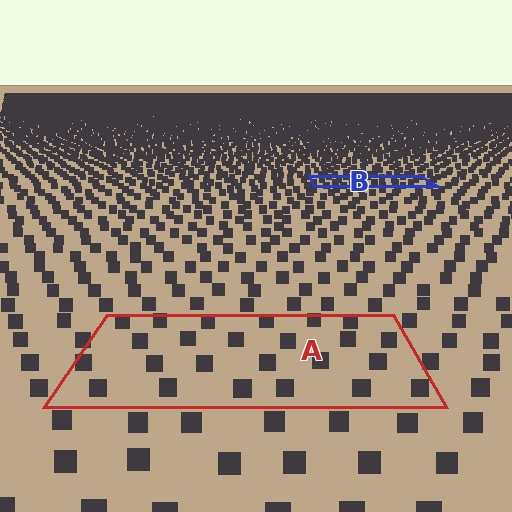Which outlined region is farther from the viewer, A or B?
Region B is farther from the viewer — the texture elements inside it appear smaller and more densely packed.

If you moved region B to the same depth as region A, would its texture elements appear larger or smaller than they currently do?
They would appear larger. At a closer depth, the same texture elements are projected at a bigger on-screen size.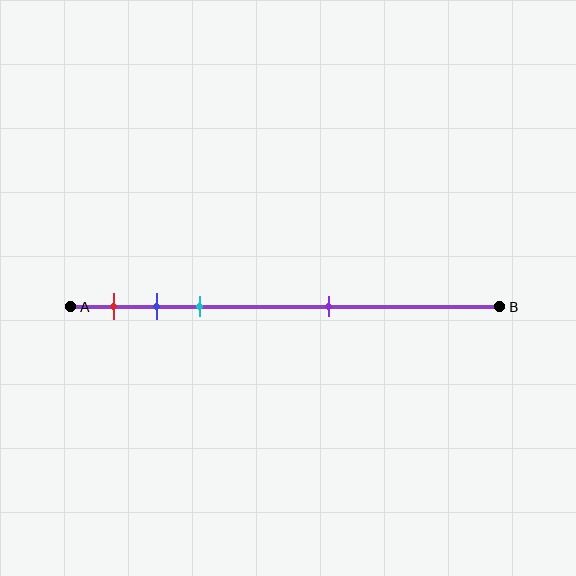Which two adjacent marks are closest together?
The blue and cyan marks are the closest adjacent pair.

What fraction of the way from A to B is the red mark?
The red mark is approximately 10% (0.1) of the way from A to B.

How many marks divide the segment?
There are 4 marks dividing the segment.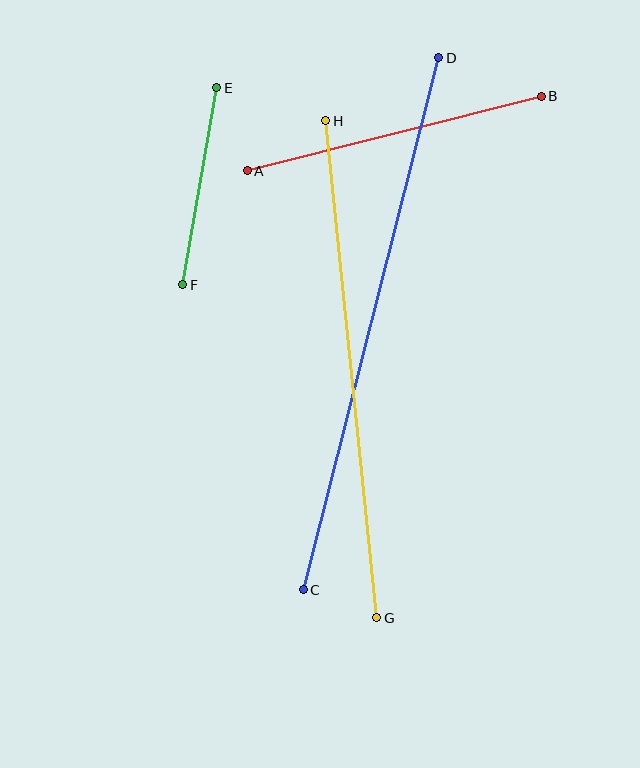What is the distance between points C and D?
The distance is approximately 549 pixels.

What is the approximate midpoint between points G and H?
The midpoint is at approximately (351, 369) pixels.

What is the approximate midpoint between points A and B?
The midpoint is at approximately (394, 133) pixels.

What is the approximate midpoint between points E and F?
The midpoint is at approximately (200, 186) pixels.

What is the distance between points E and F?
The distance is approximately 200 pixels.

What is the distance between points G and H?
The distance is approximately 500 pixels.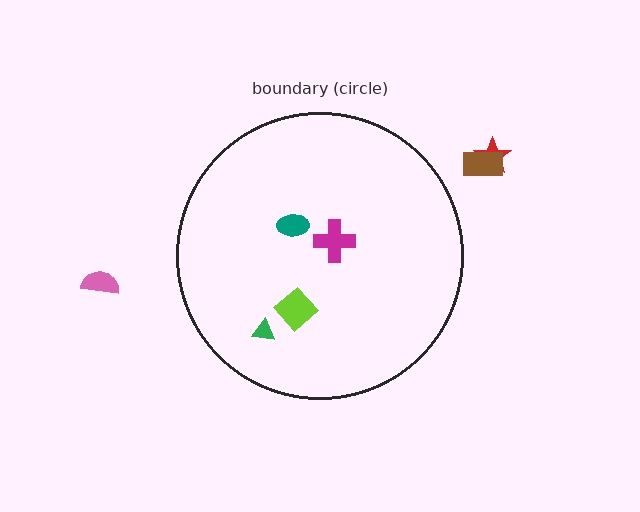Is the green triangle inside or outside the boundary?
Inside.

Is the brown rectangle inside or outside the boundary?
Outside.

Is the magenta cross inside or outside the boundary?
Inside.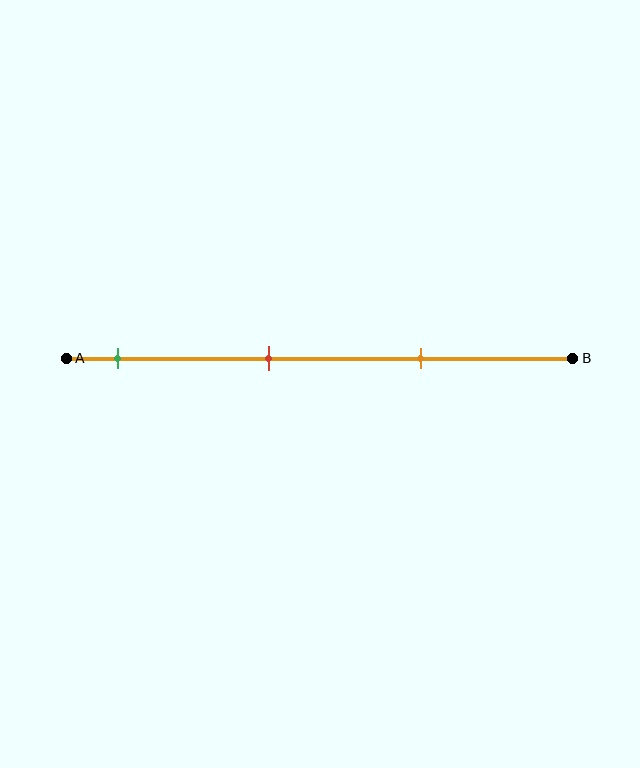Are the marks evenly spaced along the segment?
Yes, the marks are approximately evenly spaced.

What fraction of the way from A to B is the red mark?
The red mark is approximately 40% (0.4) of the way from A to B.